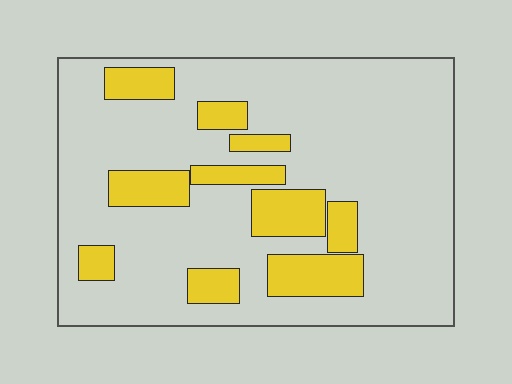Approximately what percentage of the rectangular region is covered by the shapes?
Approximately 20%.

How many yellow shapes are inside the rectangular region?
10.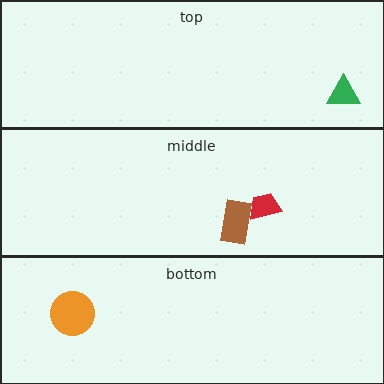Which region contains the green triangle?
The top region.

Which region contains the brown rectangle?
The middle region.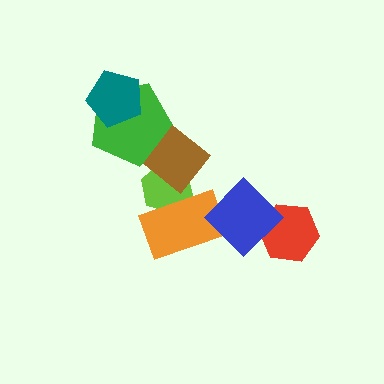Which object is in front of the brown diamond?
The orange rectangle is in front of the brown diamond.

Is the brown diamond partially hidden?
Yes, it is partially covered by another shape.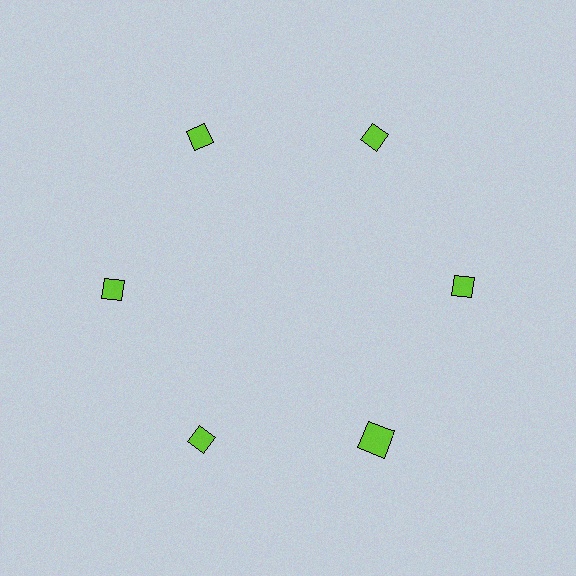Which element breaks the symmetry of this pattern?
The lime square at roughly the 5 o'clock position breaks the symmetry. All other shapes are lime diamonds.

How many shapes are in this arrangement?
There are 6 shapes arranged in a ring pattern.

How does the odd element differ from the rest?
It has a different shape: square instead of diamond.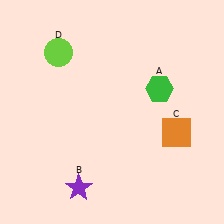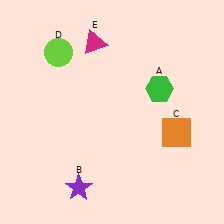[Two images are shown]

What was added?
A magenta triangle (E) was added in Image 2.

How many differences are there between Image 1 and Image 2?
There is 1 difference between the two images.